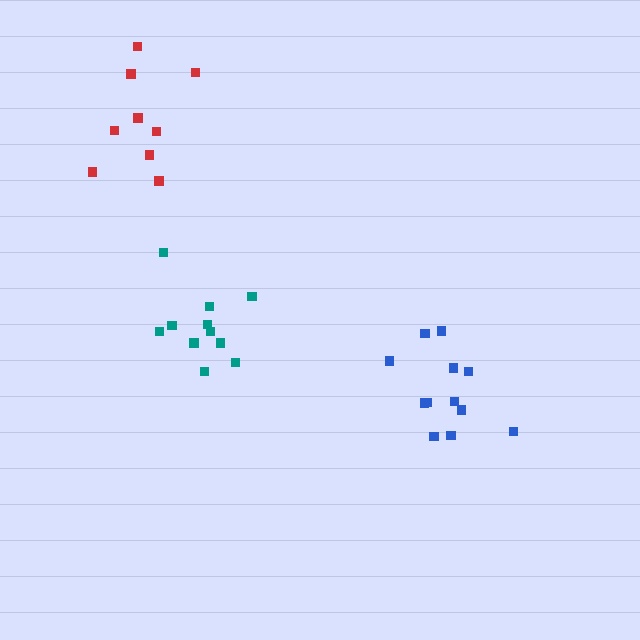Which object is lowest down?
The blue cluster is bottommost.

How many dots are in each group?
Group 1: 11 dots, Group 2: 12 dots, Group 3: 9 dots (32 total).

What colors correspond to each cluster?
The clusters are colored: teal, blue, red.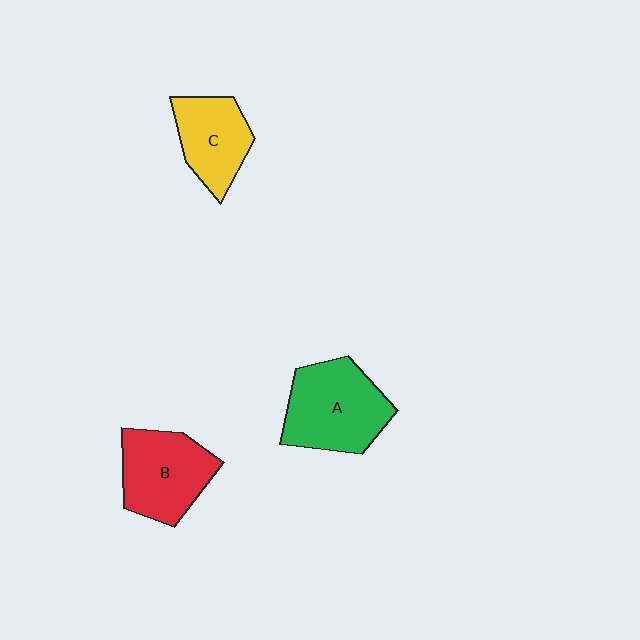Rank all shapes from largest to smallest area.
From largest to smallest: A (green), B (red), C (yellow).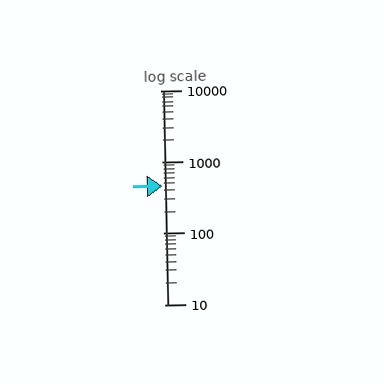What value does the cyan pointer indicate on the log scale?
The pointer indicates approximately 460.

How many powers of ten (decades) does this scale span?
The scale spans 3 decades, from 10 to 10000.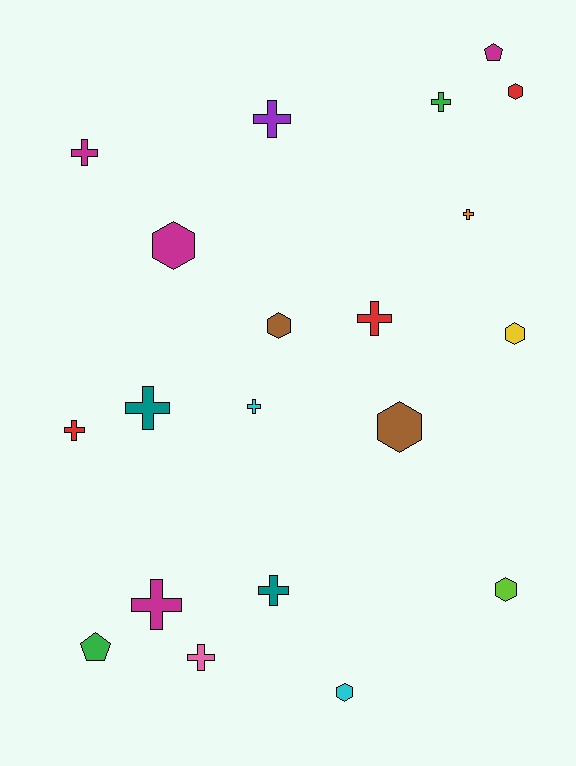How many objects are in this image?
There are 20 objects.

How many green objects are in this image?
There are 2 green objects.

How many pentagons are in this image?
There are 2 pentagons.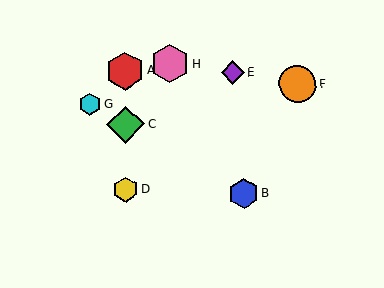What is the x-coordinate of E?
Object E is at x≈233.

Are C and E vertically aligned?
No, C is at x≈125 and E is at x≈233.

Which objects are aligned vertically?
Objects A, C, D are aligned vertically.